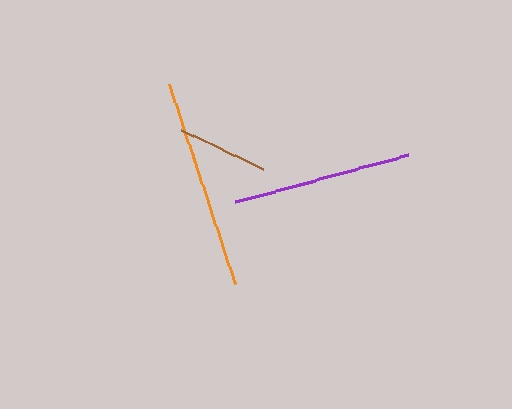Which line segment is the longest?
The orange line is the longest at approximately 210 pixels.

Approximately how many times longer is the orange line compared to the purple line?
The orange line is approximately 1.2 times the length of the purple line.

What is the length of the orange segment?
The orange segment is approximately 210 pixels long.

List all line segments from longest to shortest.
From longest to shortest: orange, purple, brown.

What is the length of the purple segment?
The purple segment is approximately 179 pixels long.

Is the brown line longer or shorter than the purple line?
The purple line is longer than the brown line.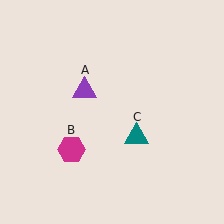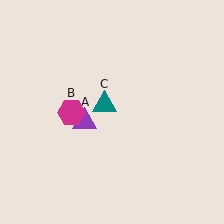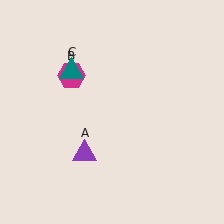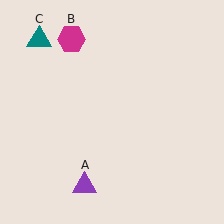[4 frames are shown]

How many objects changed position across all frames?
3 objects changed position: purple triangle (object A), magenta hexagon (object B), teal triangle (object C).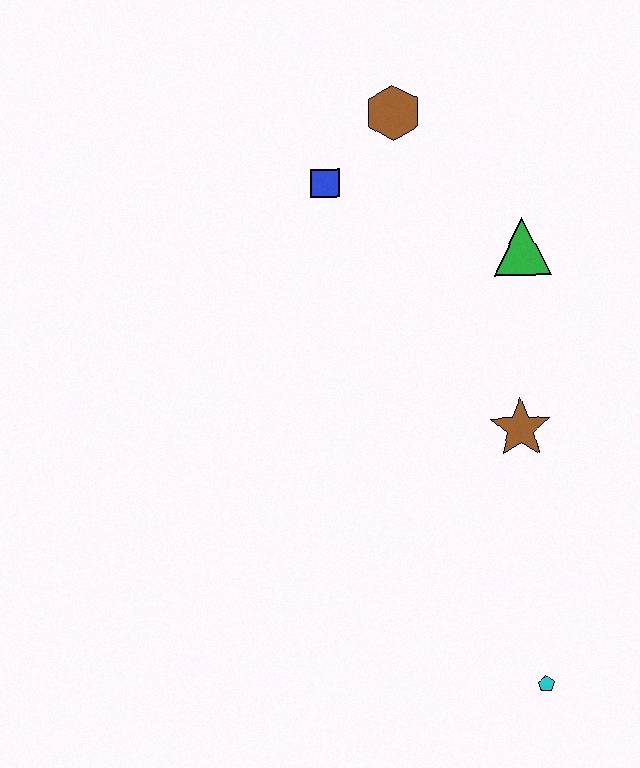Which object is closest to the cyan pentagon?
The brown star is closest to the cyan pentagon.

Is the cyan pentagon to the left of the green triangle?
No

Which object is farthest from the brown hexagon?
The cyan pentagon is farthest from the brown hexagon.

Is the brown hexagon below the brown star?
No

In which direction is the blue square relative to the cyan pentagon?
The blue square is above the cyan pentagon.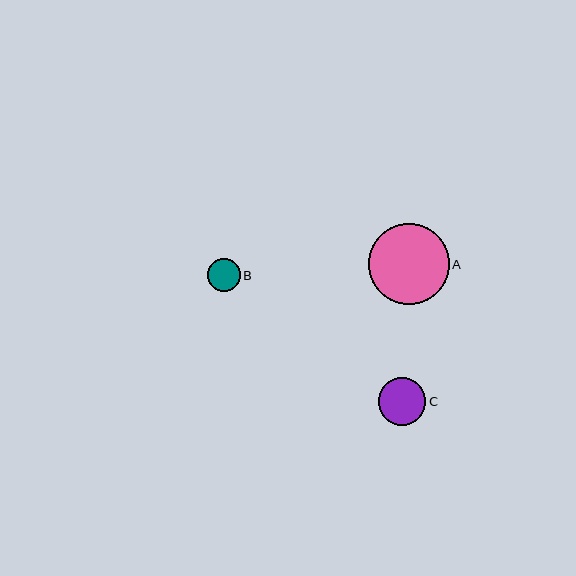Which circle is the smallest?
Circle B is the smallest with a size of approximately 33 pixels.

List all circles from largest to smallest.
From largest to smallest: A, C, B.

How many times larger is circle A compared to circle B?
Circle A is approximately 2.4 times the size of circle B.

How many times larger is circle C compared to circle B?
Circle C is approximately 1.4 times the size of circle B.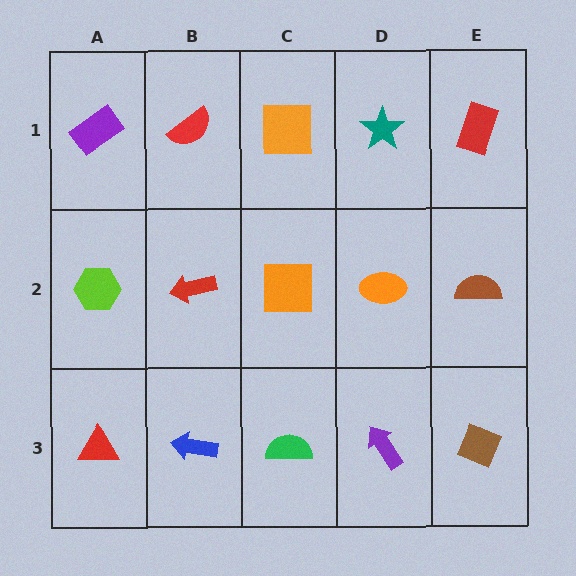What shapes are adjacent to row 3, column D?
An orange ellipse (row 2, column D), a green semicircle (row 3, column C), a brown diamond (row 3, column E).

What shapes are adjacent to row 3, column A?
A lime hexagon (row 2, column A), a blue arrow (row 3, column B).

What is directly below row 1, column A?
A lime hexagon.